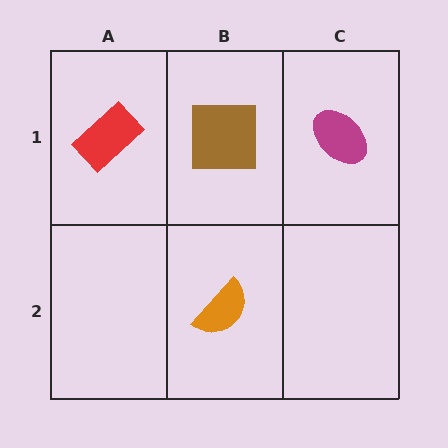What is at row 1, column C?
A magenta ellipse.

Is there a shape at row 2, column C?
No, that cell is empty.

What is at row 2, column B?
An orange semicircle.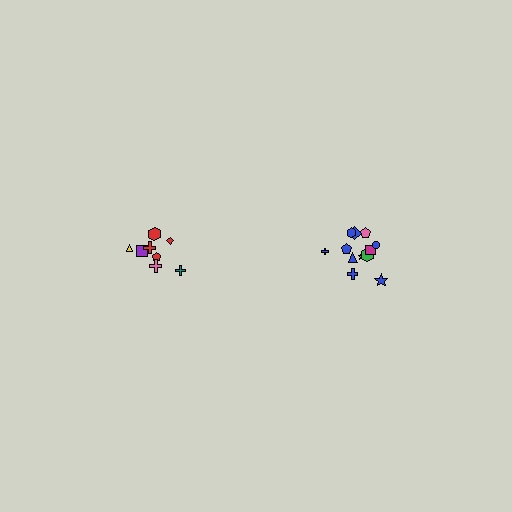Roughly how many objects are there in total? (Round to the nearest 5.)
Roughly 20 objects in total.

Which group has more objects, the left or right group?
The right group.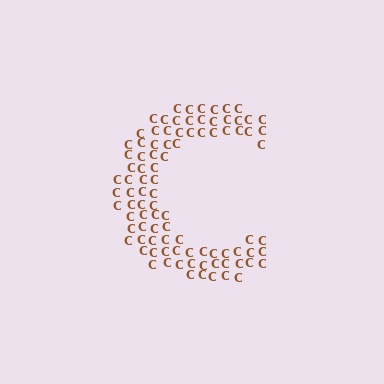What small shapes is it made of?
It is made of small letter C's.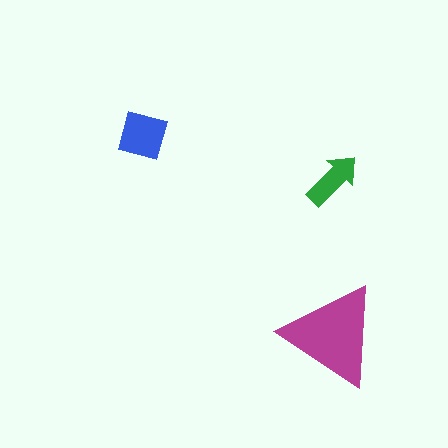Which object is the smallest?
The green arrow.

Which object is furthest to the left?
The blue square is leftmost.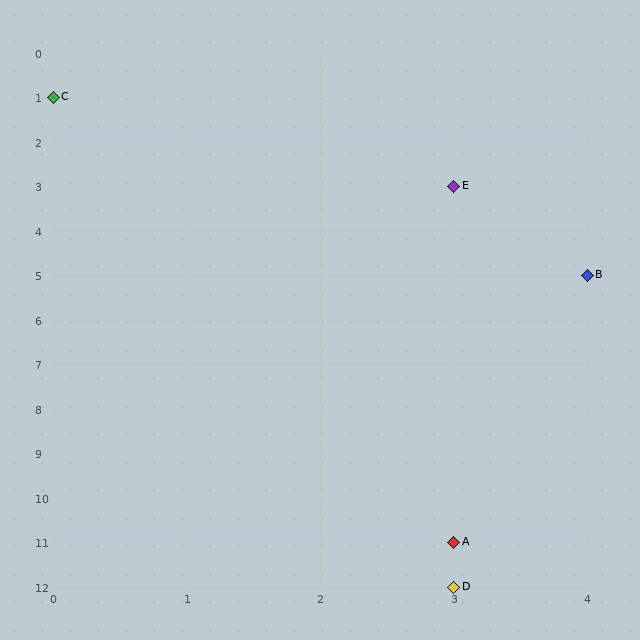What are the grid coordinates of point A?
Point A is at grid coordinates (3, 11).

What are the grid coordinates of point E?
Point E is at grid coordinates (3, 3).